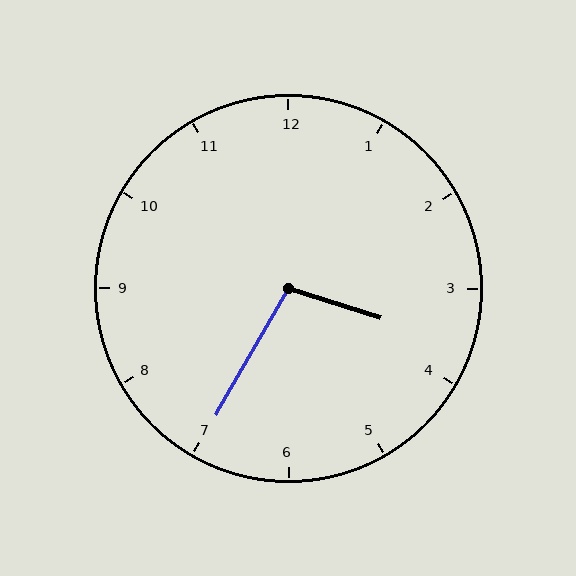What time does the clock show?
3:35.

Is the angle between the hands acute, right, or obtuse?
It is obtuse.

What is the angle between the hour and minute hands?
Approximately 102 degrees.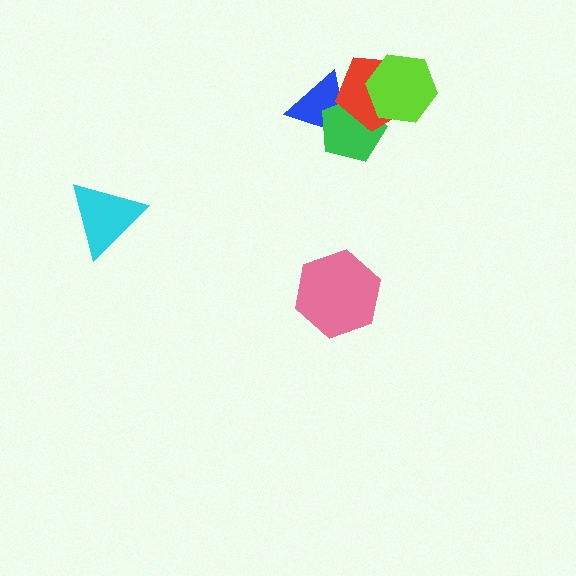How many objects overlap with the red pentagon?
3 objects overlap with the red pentagon.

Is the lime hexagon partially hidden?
No, no other shape covers it.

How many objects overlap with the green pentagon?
3 objects overlap with the green pentagon.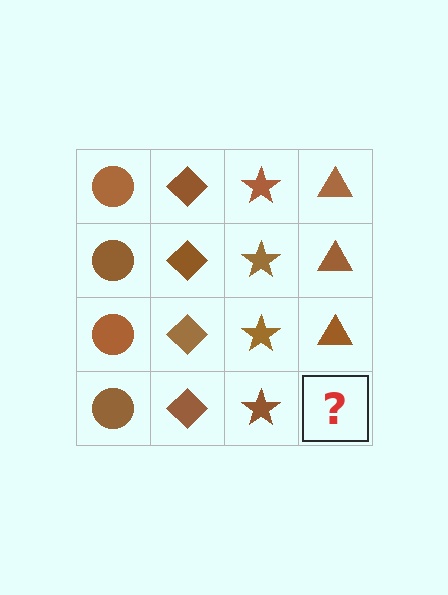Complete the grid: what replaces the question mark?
The question mark should be replaced with a brown triangle.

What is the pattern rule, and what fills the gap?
The rule is that each column has a consistent shape. The gap should be filled with a brown triangle.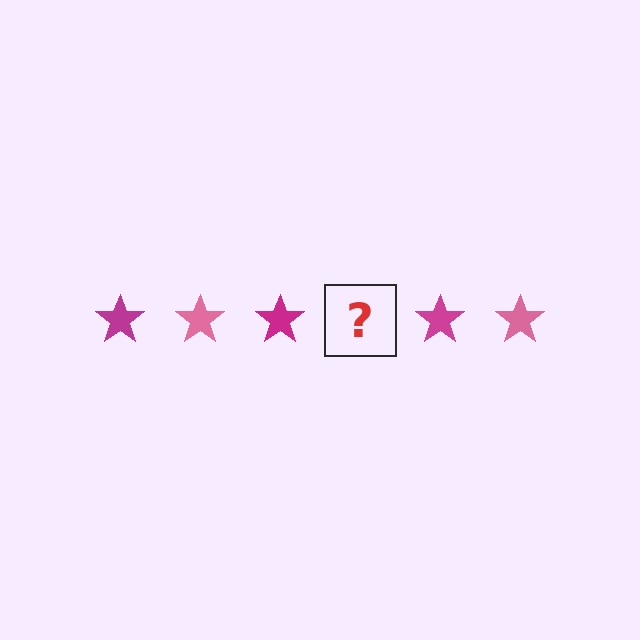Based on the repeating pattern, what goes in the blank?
The blank should be a pink star.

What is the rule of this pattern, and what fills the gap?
The rule is that the pattern cycles through magenta, pink stars. The gap should be filled with a pink star.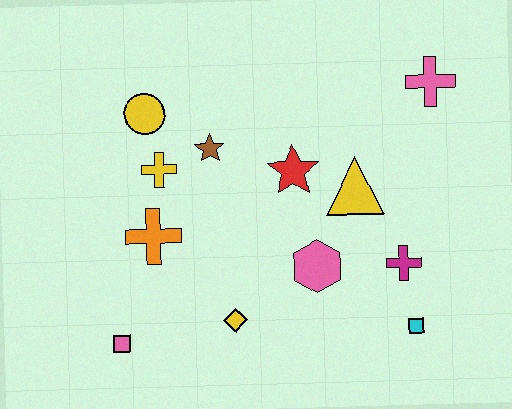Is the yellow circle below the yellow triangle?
No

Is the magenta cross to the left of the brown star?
No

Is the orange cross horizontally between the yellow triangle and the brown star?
No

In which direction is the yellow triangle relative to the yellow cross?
The yellow triangle is to the right of the yellow cross.